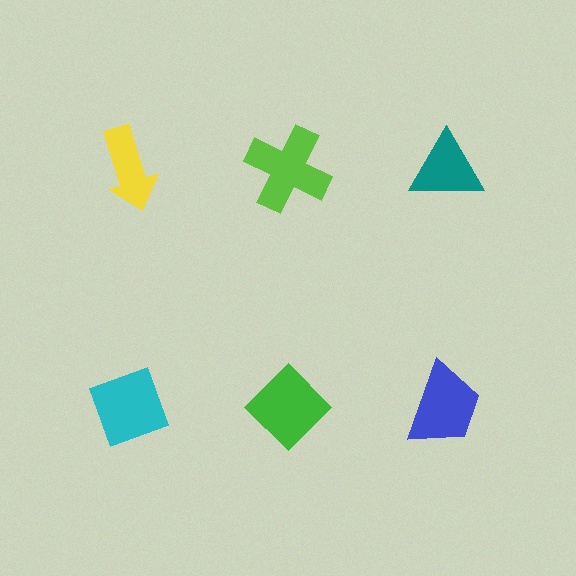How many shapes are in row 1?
3 shapes.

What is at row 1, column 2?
A lime cross.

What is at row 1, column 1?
A yellow arrow.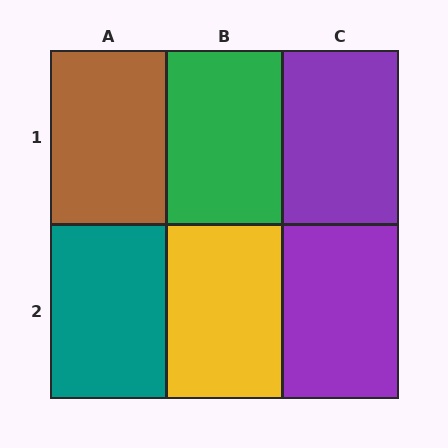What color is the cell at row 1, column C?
Purple.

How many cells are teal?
1 cell is teal.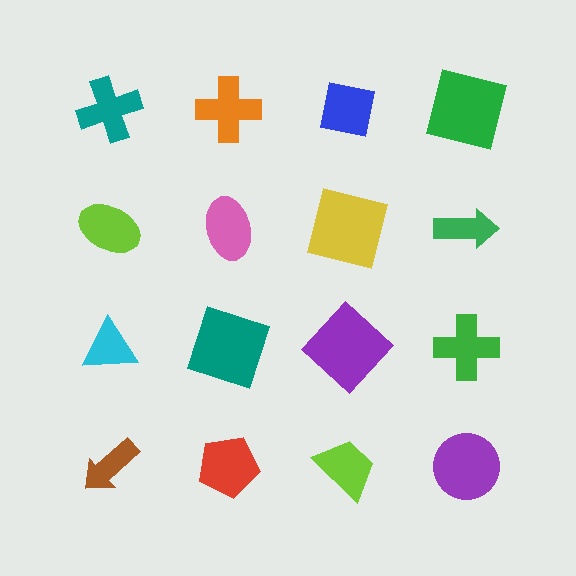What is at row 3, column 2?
A teal square.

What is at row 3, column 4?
A green cross.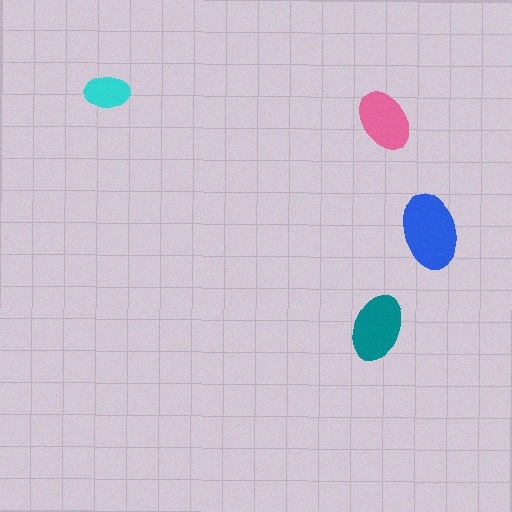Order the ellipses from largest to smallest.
the blue one, the teal one, the pink one, the cyan one.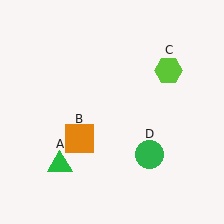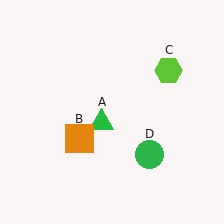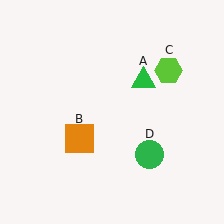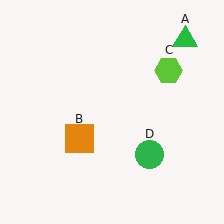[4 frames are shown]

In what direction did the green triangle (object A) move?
The green triangle (object A) moved up and to the right.